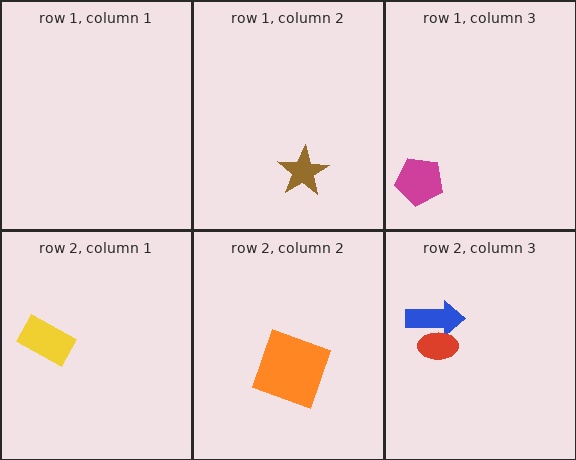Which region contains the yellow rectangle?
The row 2, column 1 region.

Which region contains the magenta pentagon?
The row 1, column 3 region.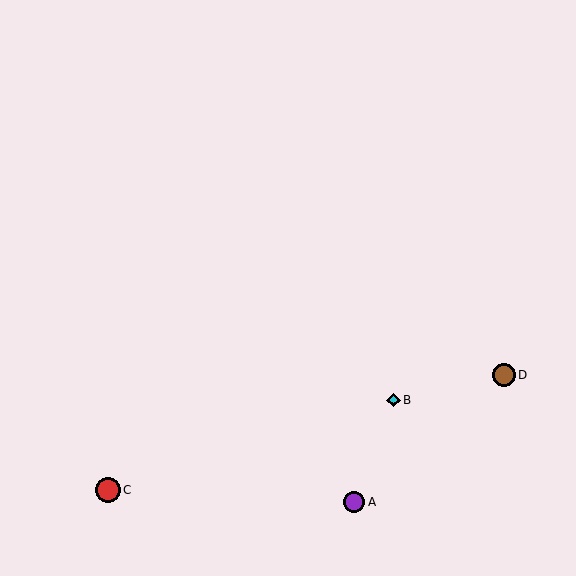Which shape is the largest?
The red circle (labeled C) is the largest.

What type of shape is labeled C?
Shape C is a red circle.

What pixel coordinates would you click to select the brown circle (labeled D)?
Click at (504, 375) to select the brown circle D.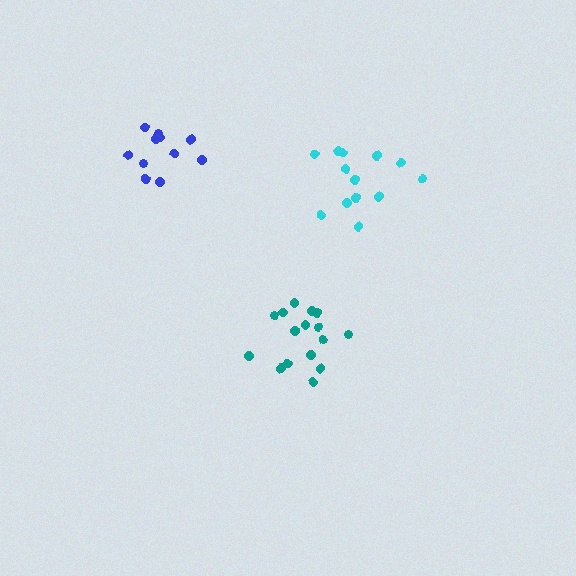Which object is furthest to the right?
The cyan cluster is rightmost.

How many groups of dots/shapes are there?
There are 3 groups.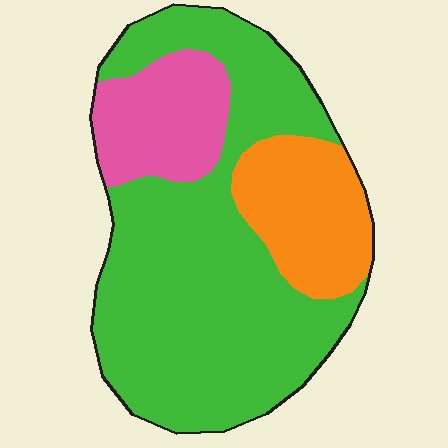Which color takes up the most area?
Green, at roughly 65%.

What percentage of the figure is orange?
Orange covers about 20% of the figure.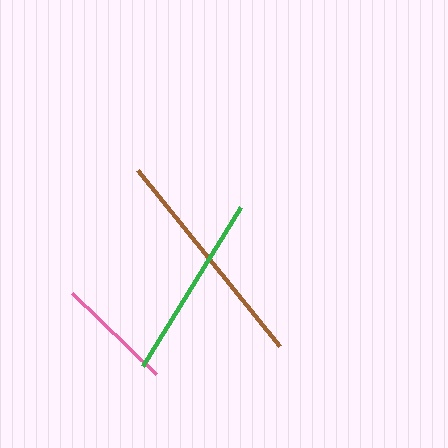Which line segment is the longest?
The brown line is the longest at approximately 227 pixels.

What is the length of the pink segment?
The pink segment is approximately 117 pixels long.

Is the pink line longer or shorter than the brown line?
The brown line is longer than the pink line.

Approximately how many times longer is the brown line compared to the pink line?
The brown line is approximately 1.9 times the length of the pink line.